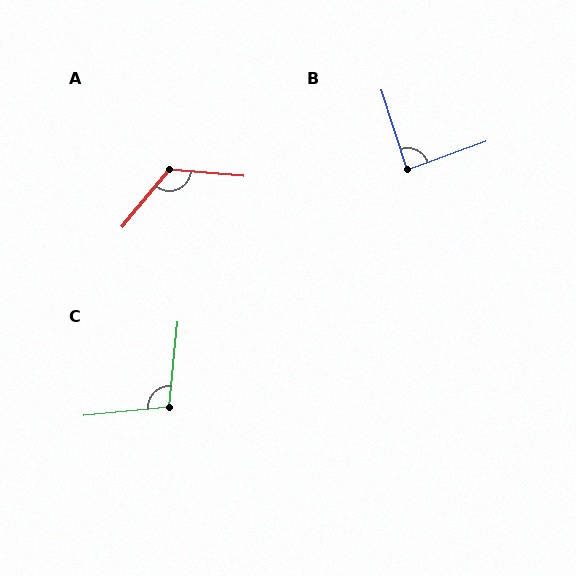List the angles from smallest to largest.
B (88°), C (102°), A (124°).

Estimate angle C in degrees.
Approximately 102 degrees.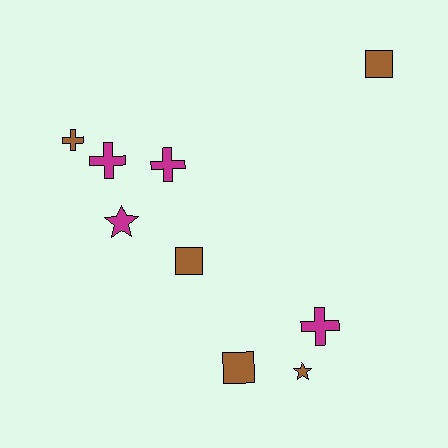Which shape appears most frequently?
Cross, with 4 objects.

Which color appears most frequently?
Brown, with 5 objects.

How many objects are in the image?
There are 9 objects.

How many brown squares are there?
There are 3 brown squares.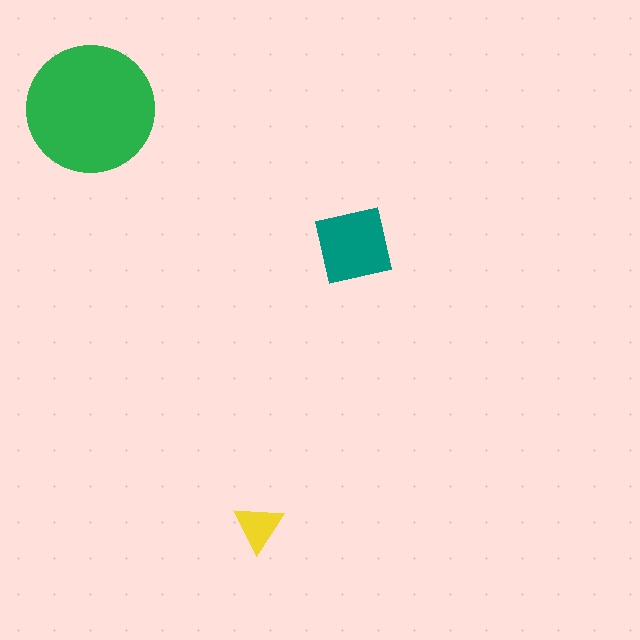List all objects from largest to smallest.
The green circle, the teal square, the yellow triangle.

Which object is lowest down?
The yellow triangle is bottommost.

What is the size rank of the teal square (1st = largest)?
2nd.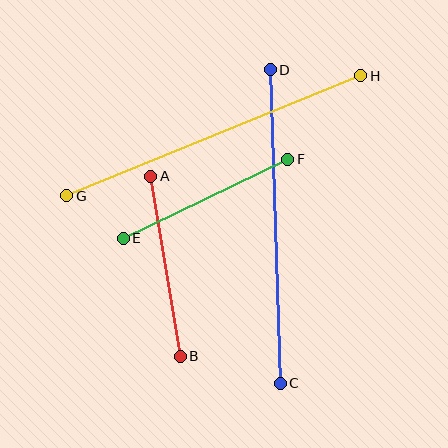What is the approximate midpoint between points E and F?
The midpoint is at approximately (206, 199) pixels.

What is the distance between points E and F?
The distance is approximately 182 pixels.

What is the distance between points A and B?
The distance is approximately 183 pixels.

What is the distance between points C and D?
The distance is approximately 314 pixels.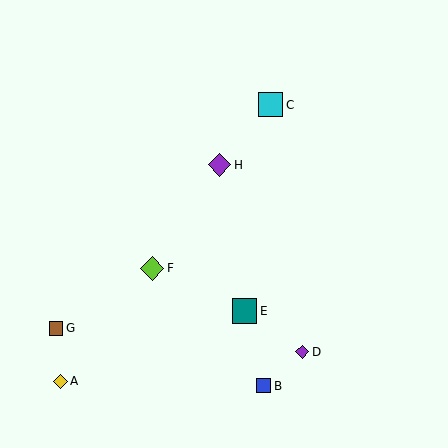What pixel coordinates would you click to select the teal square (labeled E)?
Click at (245, 311) to select the teal square E.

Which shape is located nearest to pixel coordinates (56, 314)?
The brown square (labeled G) at (56, 328) is nearest to that location.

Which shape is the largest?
The teal square (labeled E) is the largest.